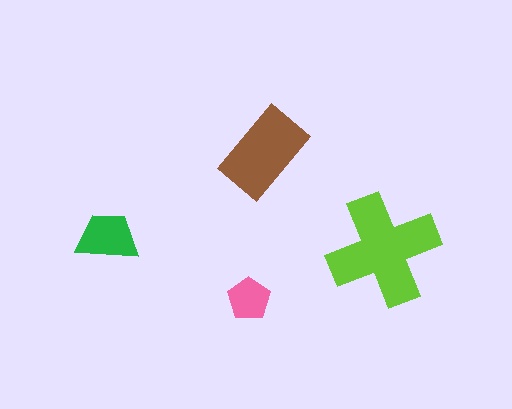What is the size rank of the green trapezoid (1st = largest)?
3rd.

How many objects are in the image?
There are 4 objects in the image.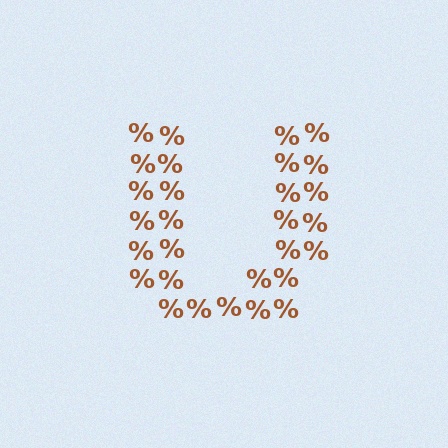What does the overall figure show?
The overall figure shows the letter U.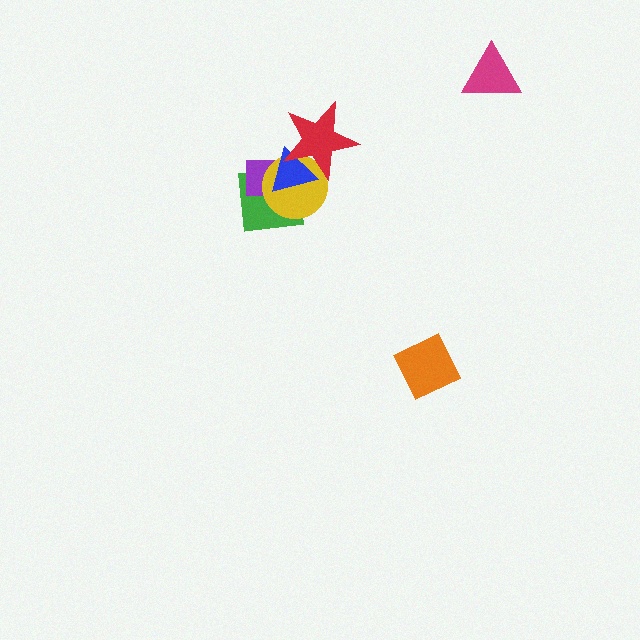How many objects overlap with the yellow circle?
4 objects overlap with the yellow circle.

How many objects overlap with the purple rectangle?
4 objects overlap with the purple rectangle.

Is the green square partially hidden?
Yes, it is partially covered by another shape.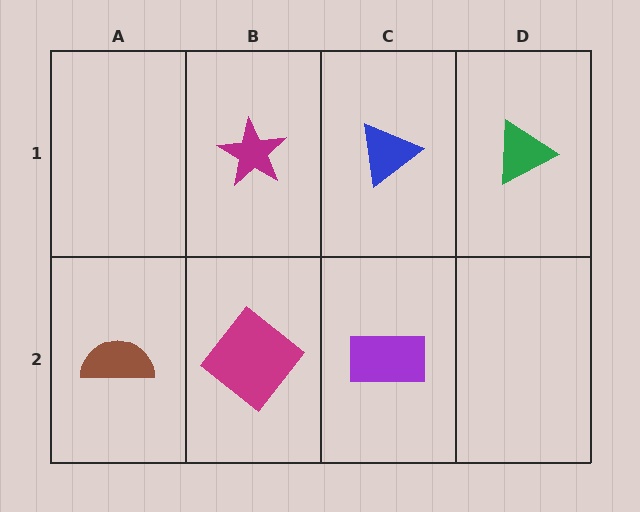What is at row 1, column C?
A blue triangle.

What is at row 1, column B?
A magenta star.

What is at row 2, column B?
A magenta diamond.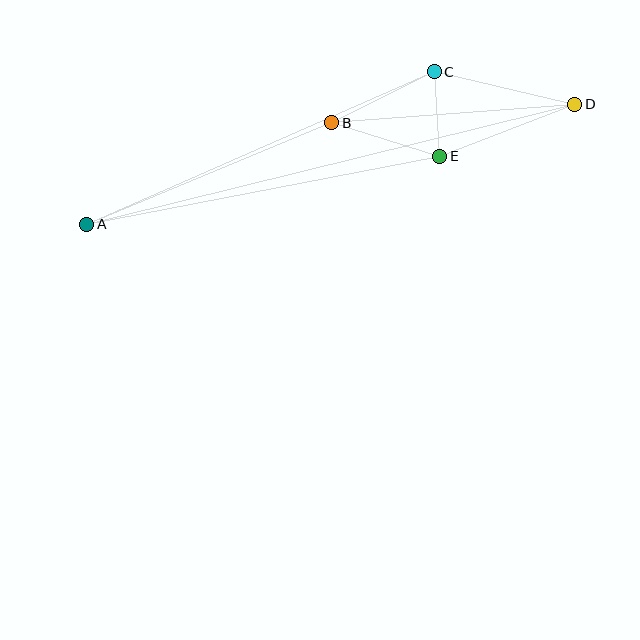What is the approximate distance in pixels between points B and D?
The distance between B and D is approximately 243 pixels.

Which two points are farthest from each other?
Points A and D are farthest from each other.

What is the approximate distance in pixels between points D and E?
The distance between D and E is approximately 145 pixels.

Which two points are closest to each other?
Points C and E are closest to each other.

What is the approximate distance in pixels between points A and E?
The distance between A and E is approximately 360 pixels.